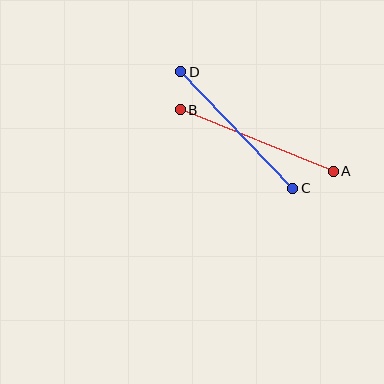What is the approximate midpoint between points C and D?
The midpoint is at approximately (237, 130) pixels.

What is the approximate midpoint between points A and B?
The midpoint is at approximately (257, 141) pixels.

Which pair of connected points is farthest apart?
Points A and B are farthest apart.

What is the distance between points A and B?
The distance is approximately 165 pixels.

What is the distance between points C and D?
The distance is approximately 162 pixels.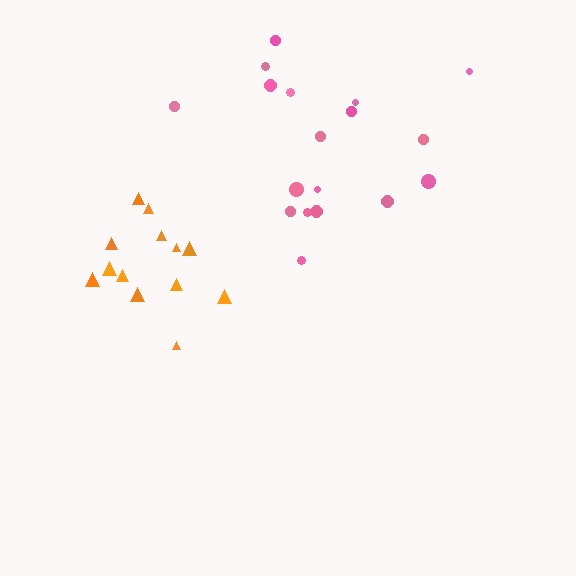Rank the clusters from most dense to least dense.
orange, pink.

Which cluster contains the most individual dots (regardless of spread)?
Pink (18).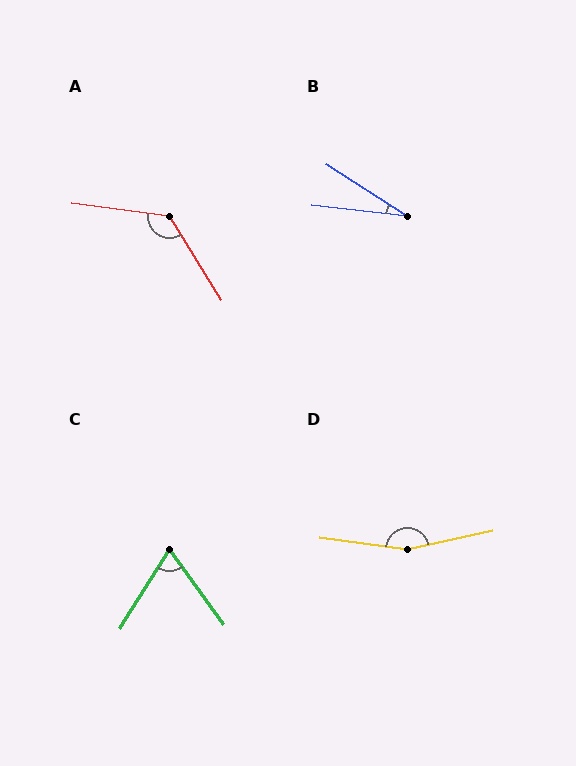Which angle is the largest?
D, at approximately 160 degrees.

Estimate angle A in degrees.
Approximately 130 degrees.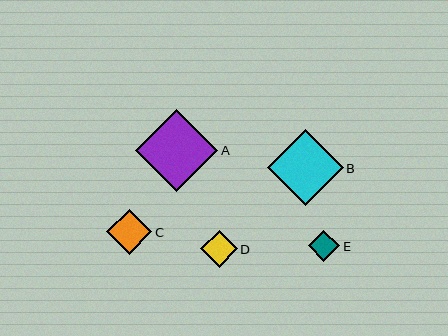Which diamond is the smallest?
Diamond E is the smallest with a size of approximately 31 pixels.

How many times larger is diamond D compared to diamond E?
Diamond D is approximately 1.2 times the size of diamond E.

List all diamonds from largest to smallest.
From largest to smallest: A, B, C, D, E.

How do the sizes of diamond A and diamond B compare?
Diamond A and diamond B are approximately the same size.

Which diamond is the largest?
Diamond A is the largest with a size of approximately 82 pixels.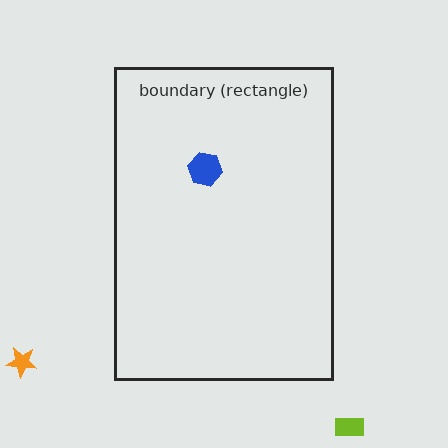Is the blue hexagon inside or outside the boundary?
Inside.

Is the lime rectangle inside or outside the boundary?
Outside.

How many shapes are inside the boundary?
1 inside, 2 outside.